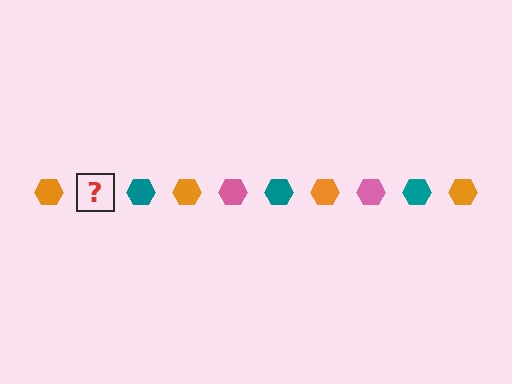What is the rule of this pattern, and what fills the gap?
The rule is that the pattern cycles through orange, pink, teal hexagons. The gap should be filled with a pink hexagon.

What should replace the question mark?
The question mark should be replaced with a pink hexagon.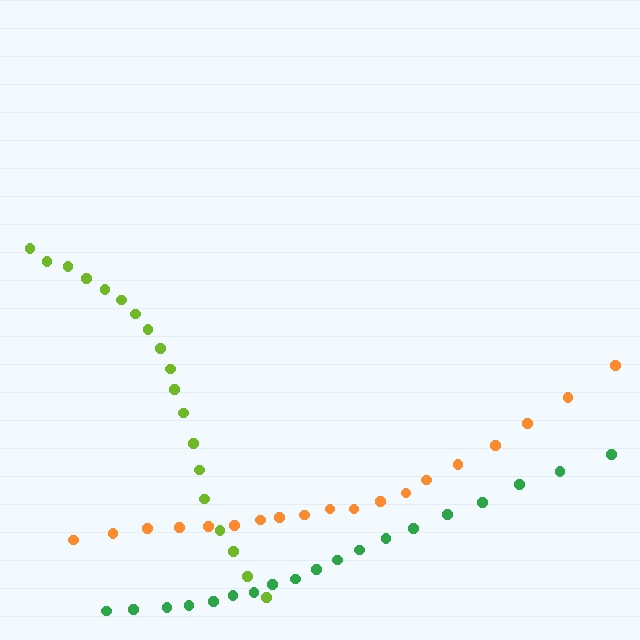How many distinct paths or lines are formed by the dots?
There are 3 distinct paths.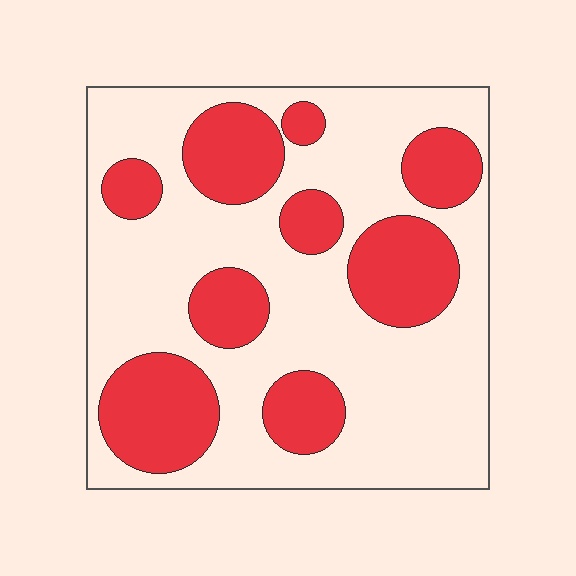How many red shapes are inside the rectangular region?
9.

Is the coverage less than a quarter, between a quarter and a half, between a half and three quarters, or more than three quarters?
Between a quarter and a half.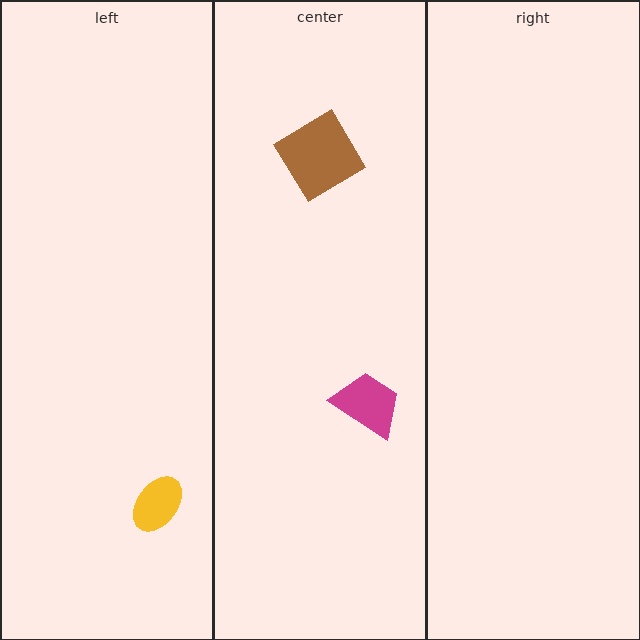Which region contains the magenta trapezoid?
The center region.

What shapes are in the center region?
The brown diamond, the magenta trapezoid.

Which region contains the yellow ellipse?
The left region.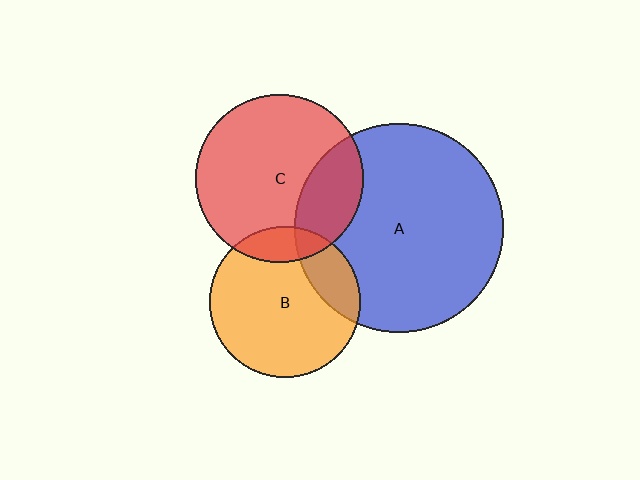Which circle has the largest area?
Circle A (blue).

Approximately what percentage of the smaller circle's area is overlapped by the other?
Approximately 15%.